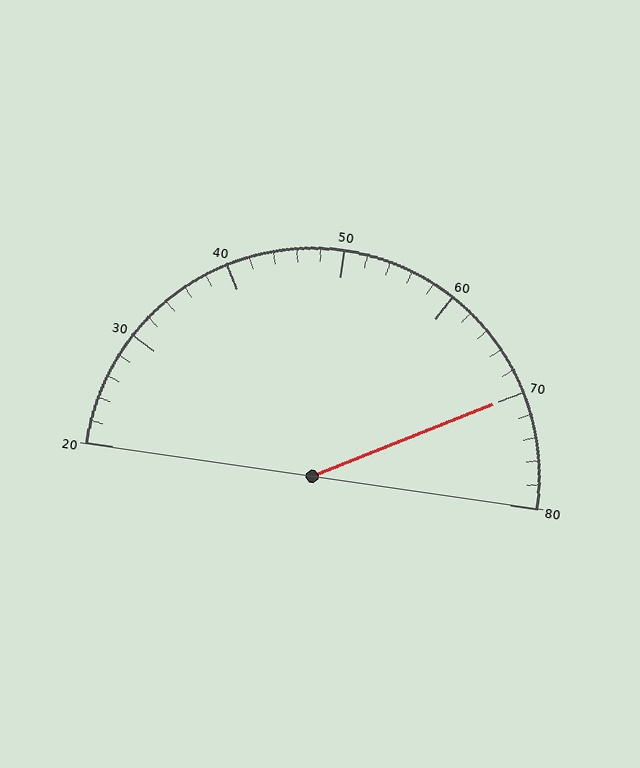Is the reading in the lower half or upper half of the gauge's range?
The reading is in the upper half of the range (20 to 80).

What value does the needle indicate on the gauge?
The needle indicates approximately 70.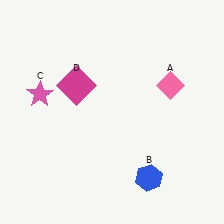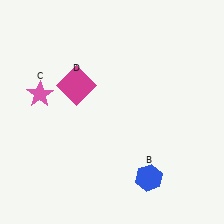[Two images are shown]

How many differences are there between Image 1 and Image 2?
There is 1 difference between the two images.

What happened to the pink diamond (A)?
The pink diamond (A) was removed in Image 2. It was in the top-right area of Image 1.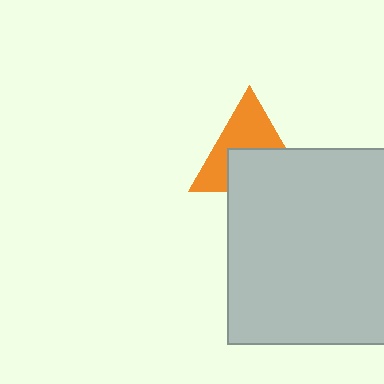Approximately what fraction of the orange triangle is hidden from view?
Roughly 47% of the orange triangle is hidden behind the light gray square.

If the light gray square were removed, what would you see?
You would see the complete orange triangle.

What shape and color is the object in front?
The object in front is a light gray square.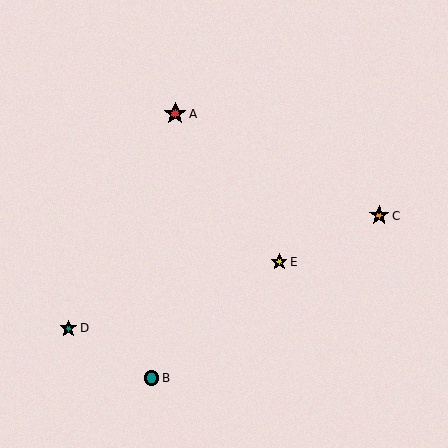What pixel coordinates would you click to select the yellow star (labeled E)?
Click at (279, 262) to select the yellow star E.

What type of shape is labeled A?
Shape A is a red star.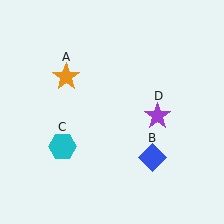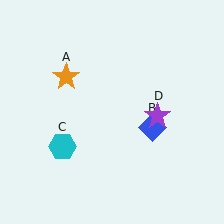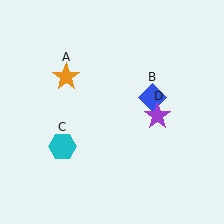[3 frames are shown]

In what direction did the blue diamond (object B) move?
The blue diamond (object B) moved up.